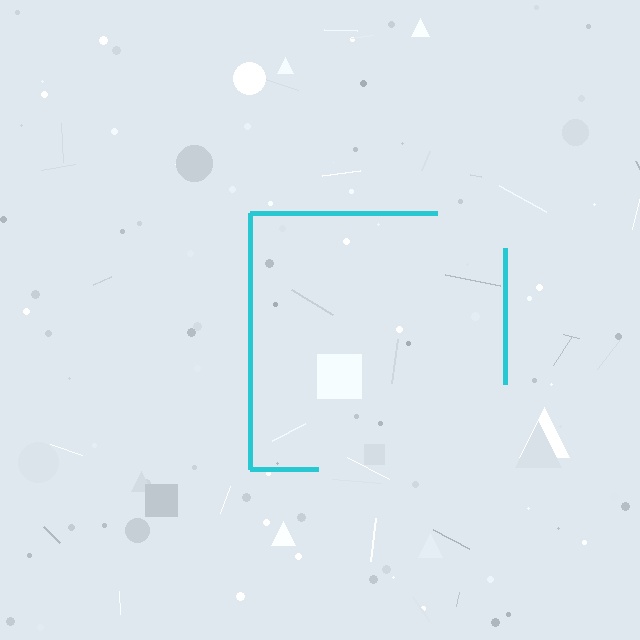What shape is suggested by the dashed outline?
The dashed outline suggests a square.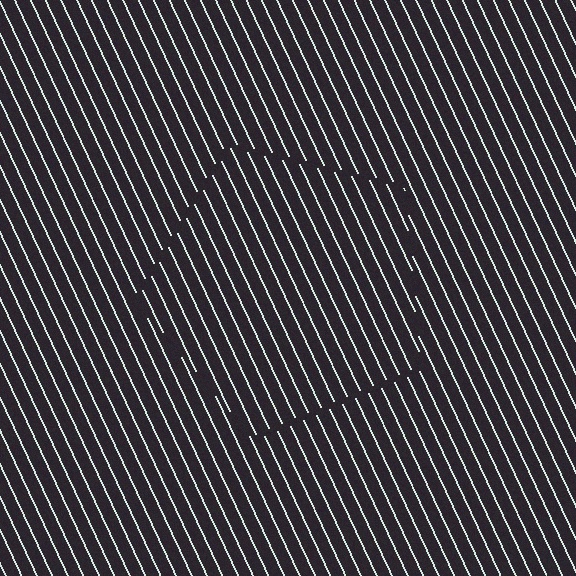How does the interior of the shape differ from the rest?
The interior of the shape contains the same grating, shifted by half a period — the contour is defined by the phase discontinuity where line-ends from the inner and outer gratings abut.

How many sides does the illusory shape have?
5 sides — the line-ends trace a pentagon.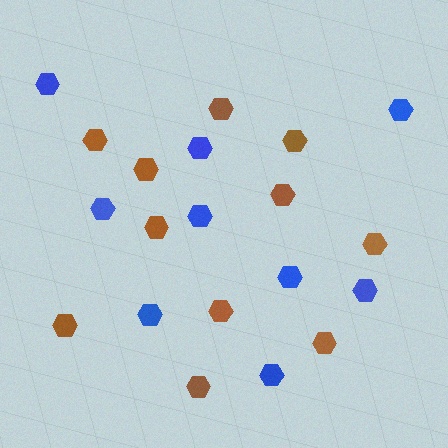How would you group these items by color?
There are 2 groups: one group of brown hexagons (11) and one group of blue hexagons (9).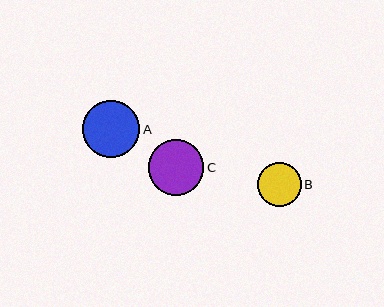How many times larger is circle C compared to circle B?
Circle C is approximately 1.3 times the size of circle B.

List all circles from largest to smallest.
From largest to smallest: A, C, B.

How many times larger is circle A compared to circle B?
Circle A is approximately 1.3 times the size of circle B.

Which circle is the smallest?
Circle B is the smallest with a size of approximately 44 pixels.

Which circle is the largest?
Circle A is the largest with a size of approximately 58 pixels.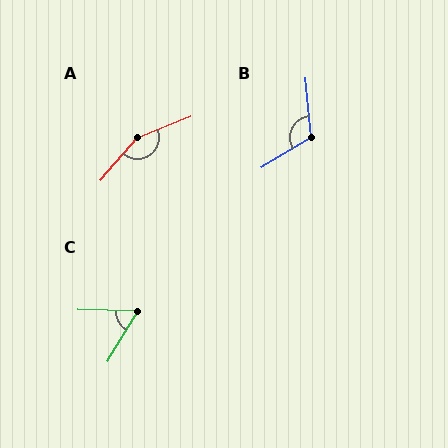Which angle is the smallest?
C, at approximately 61 degrees.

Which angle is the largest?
A, at approximately 152 degrees.